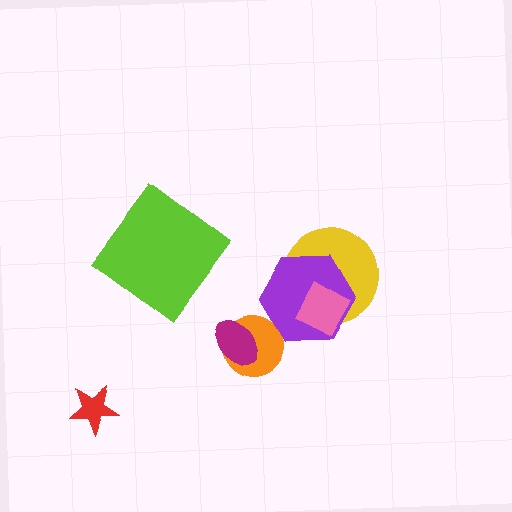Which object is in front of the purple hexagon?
The pink diamond is in front of the purple hexagon.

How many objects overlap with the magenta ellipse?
1 object overlaps with the magenta ellipse.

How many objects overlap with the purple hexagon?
2 objects overlap with the purple hexagon.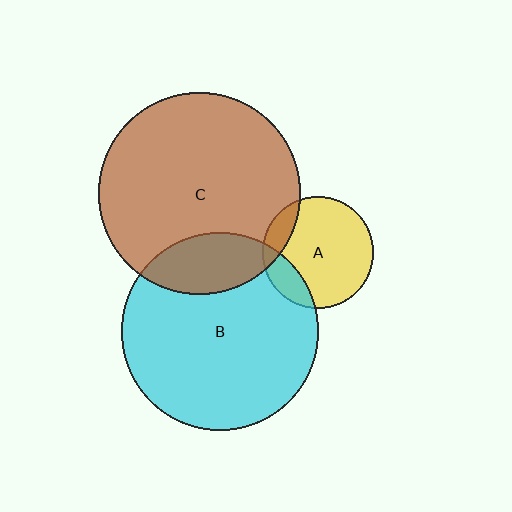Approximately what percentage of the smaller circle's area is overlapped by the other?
Approximately 15%.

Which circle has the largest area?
Circle C (brown).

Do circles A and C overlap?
Yes.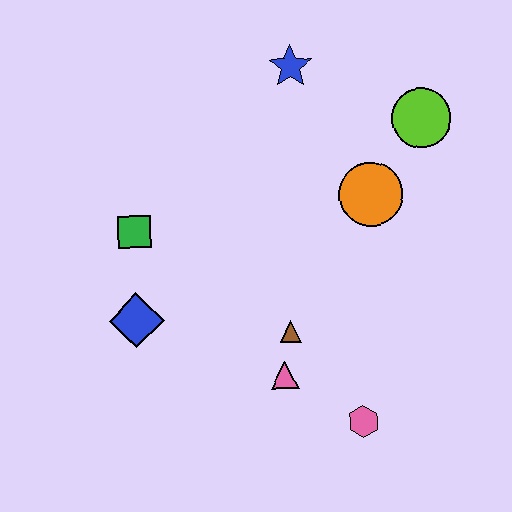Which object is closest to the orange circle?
The lime circle is closest to the orange circle.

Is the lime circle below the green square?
No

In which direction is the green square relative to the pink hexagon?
The green square is to the left of the pink hexagon.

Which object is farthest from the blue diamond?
The lime circle is farthest from the blue diamond.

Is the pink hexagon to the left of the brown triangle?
No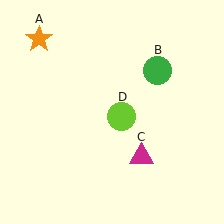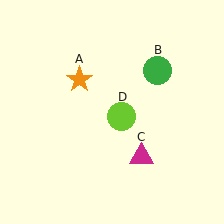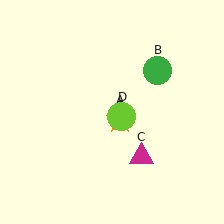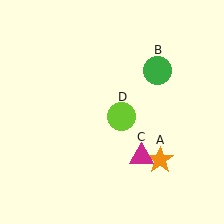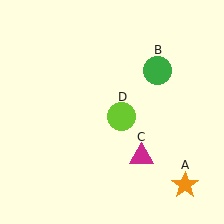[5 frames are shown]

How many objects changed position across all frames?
1 object changed position: orange star (object A).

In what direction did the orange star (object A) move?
The orange star (object A) moved down and to the right.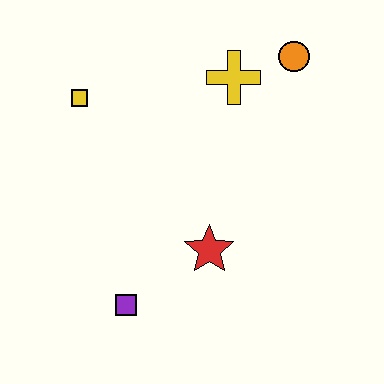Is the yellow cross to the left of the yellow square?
No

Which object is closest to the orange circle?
The yellow cross is closest to the orange circle.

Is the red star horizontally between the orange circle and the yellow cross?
No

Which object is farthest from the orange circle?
The purple square is farthest from the orange circle.